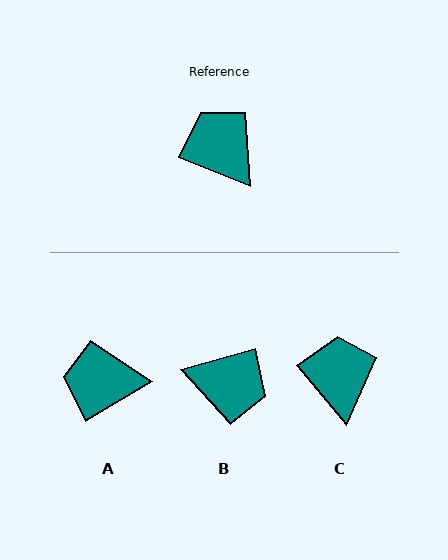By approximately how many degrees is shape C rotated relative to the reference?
Approximately 28 degrees clockwise.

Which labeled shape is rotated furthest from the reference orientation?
B, about 142 degrees away.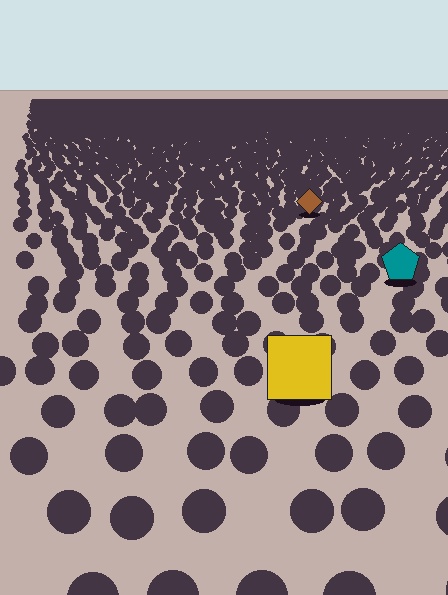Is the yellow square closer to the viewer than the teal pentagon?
Yes. The yellow square is closer — you can tell from the texture gradient: the ground texture is coarser near it.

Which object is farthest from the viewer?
The brown diamond is farthest from the viewer. It appears smaller and the ground texture around it is denser.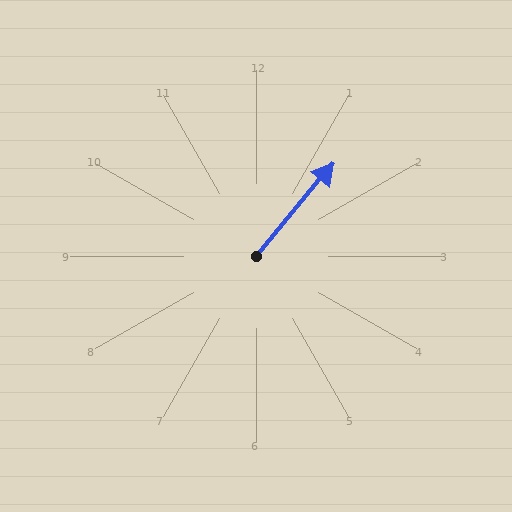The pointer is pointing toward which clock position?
Roughly 1 o'clock.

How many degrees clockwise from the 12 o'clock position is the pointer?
Approximately 40 degrees.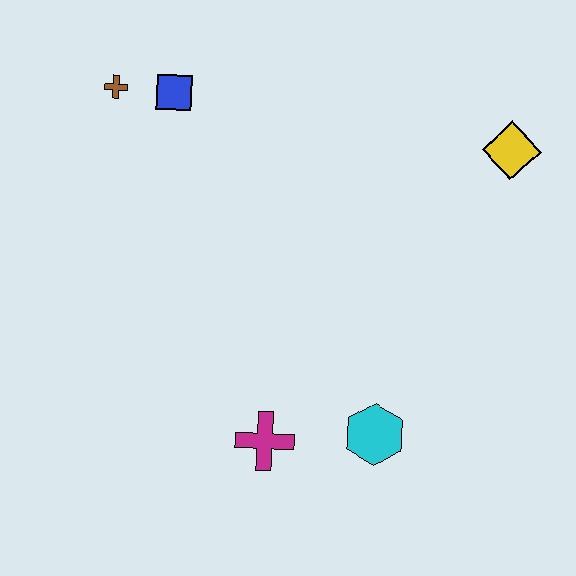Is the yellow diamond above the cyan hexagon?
Yes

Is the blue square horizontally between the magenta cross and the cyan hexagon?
No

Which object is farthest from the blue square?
The cyan hexagon is farthest from the blue square.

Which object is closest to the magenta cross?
The cyan hexagon is closest to the magenta cross.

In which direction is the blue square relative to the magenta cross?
The blue square is above the magenta cross.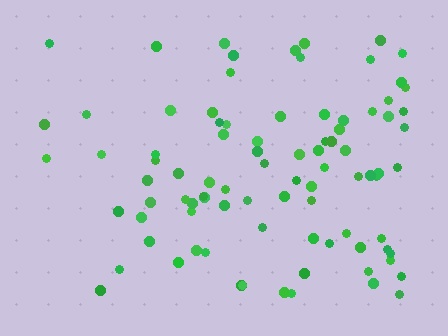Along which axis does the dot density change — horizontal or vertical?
Horizontal.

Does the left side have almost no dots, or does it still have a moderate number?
Still a moderate number, just noticeably fewer than the right.